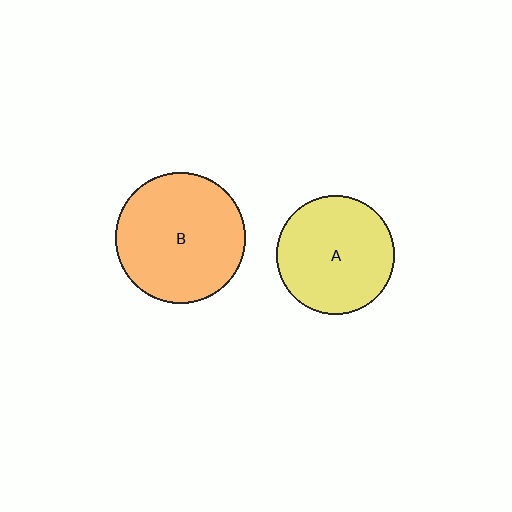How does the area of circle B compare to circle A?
Approximately 1.2 times.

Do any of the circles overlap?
No, none of the circles overlap.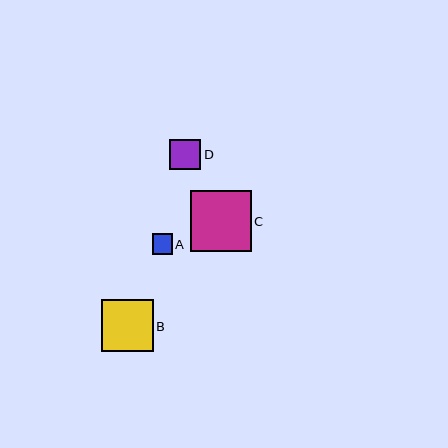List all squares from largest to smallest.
From largest to smallest: C, B, D, A.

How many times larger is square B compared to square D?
Square B is approximately 1.7 times the size of square D.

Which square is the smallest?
Square A is the smallest with a size of approximately 20 pixels.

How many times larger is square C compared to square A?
Square C is approximately 3.0 times the size of square A.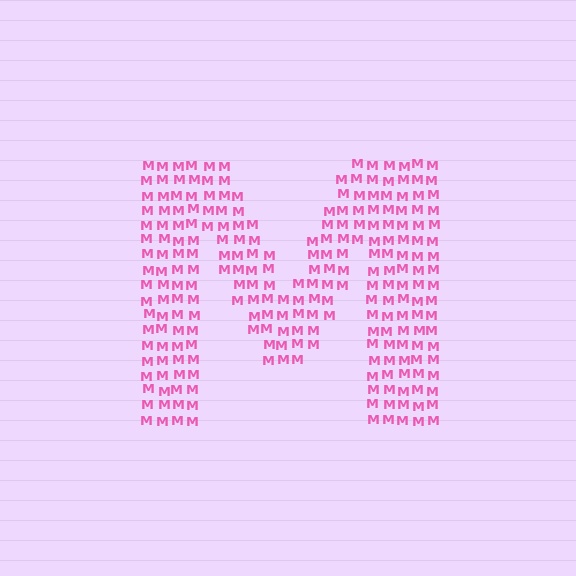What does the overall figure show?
The overall figure shows the letter M.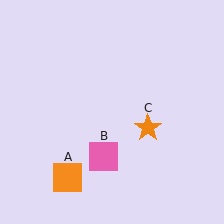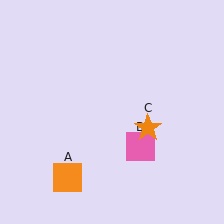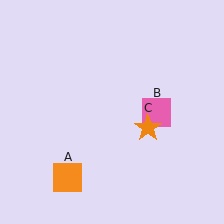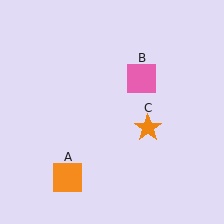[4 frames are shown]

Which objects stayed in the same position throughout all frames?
Orange square (object A) and orange star (object C) remained stationary.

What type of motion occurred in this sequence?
The pink square (object B) rotated counterclockwise around the center of the scene.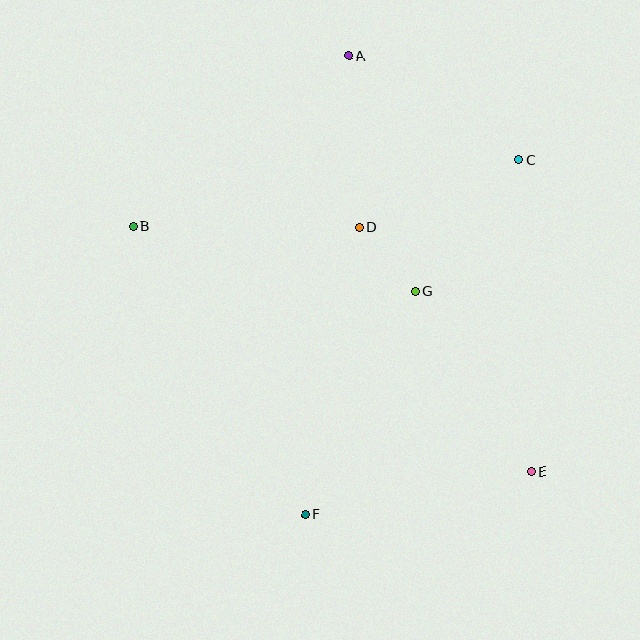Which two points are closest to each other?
Points D and G are closest to each other.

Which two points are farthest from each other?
Points B and E are farthest from each other.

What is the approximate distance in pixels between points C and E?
The distance between C and E is approximately 312 pixels.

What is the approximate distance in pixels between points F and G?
The distance between F and G is approximately 249 pixels.